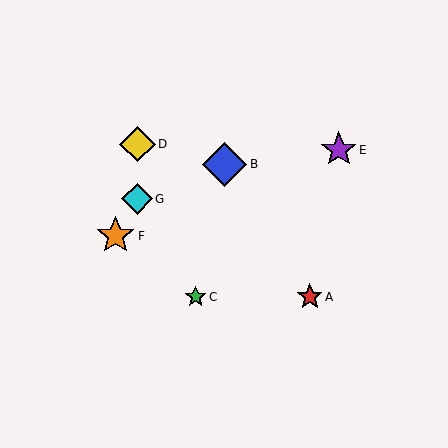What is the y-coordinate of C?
Object C is at y≈297.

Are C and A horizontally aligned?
Yes, both are at y≈297.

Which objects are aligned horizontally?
Objects A, C are aligned horizontally.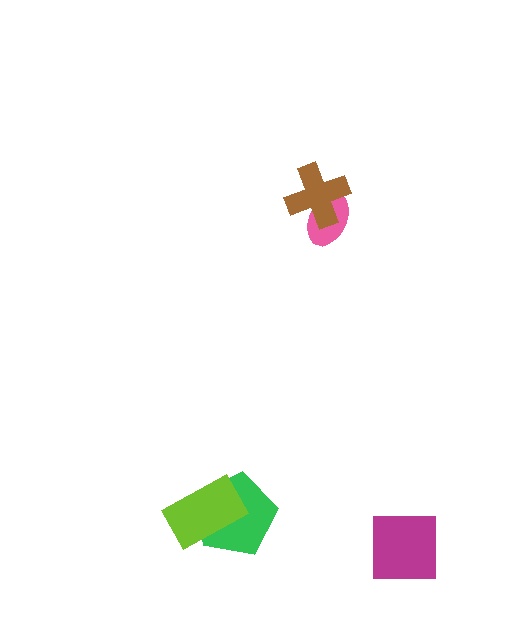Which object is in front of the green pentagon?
The lime rectangle is in front of the green pentagon.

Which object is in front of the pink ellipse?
The brown cross is in front of the pink ellipse.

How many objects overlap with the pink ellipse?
1 object overlaps with the pink ellipse.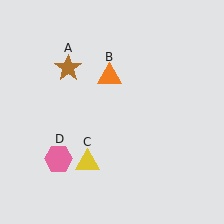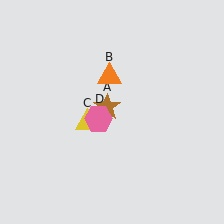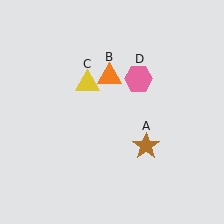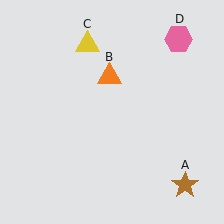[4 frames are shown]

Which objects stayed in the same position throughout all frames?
Orange triangle (object B) remained stationary.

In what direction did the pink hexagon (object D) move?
The pink hexagon (object D) moved up and to the right.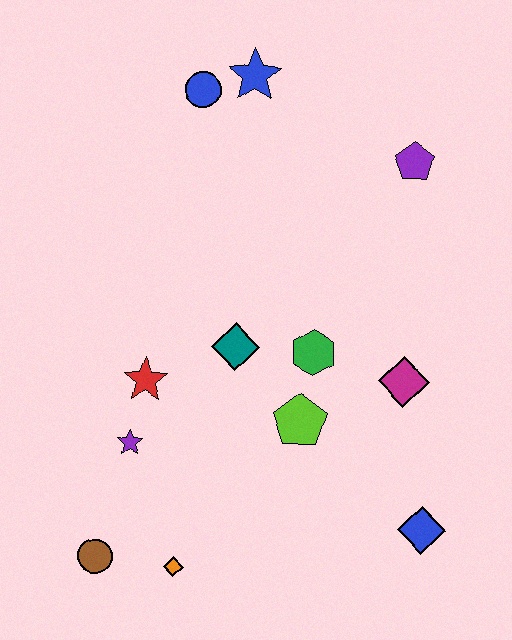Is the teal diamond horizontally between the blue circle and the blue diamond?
Yes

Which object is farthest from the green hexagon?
The brown circle is farthest from the green hexagon.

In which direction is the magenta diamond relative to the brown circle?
The magenta diamond is to the right of the brown circle.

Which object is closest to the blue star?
The blue circle is closest to the blue star.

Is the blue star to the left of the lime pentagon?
Yes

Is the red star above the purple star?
Yes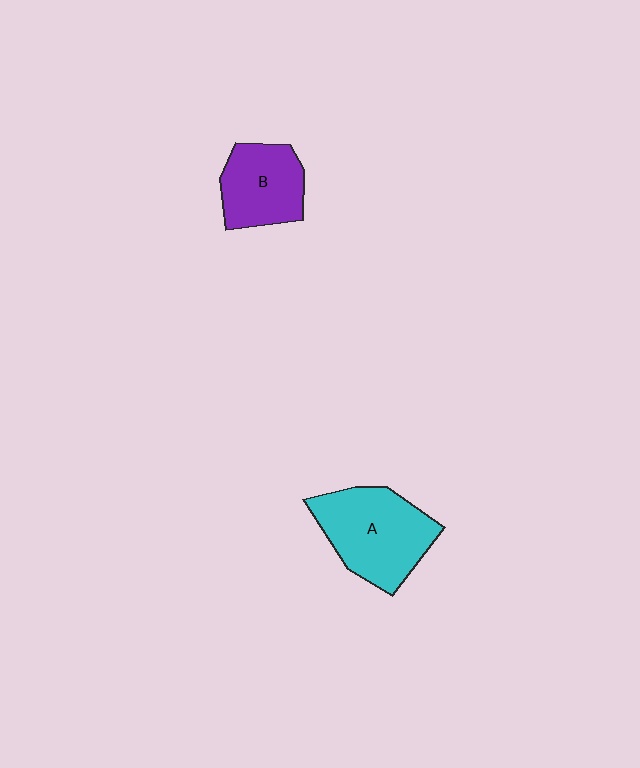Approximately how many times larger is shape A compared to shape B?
Approximately 1.4 times.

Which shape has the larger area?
Shape A (cyan).